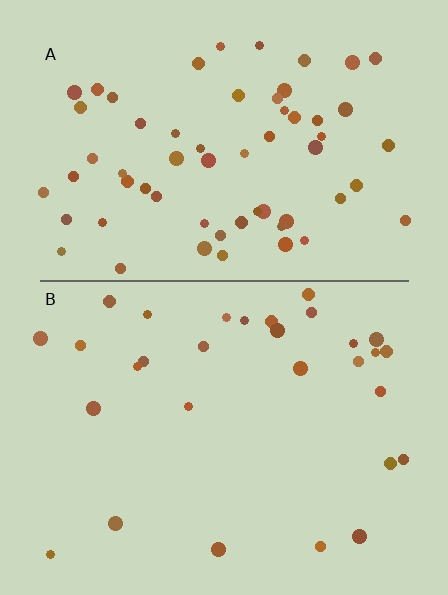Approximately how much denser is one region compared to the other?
Approximately 2.1× — region A over region B.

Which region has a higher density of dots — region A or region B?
A (the top).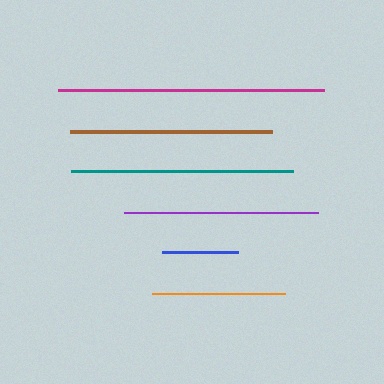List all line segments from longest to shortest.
From longest to shortest: magenta, teal, brown, purple, orange, blue.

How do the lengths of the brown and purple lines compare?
The brown and purple lines are approximately the same length.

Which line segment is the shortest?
The blue line is the shortest at approximately 76 pixels.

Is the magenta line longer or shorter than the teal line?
The magenta line is longer than the teal line.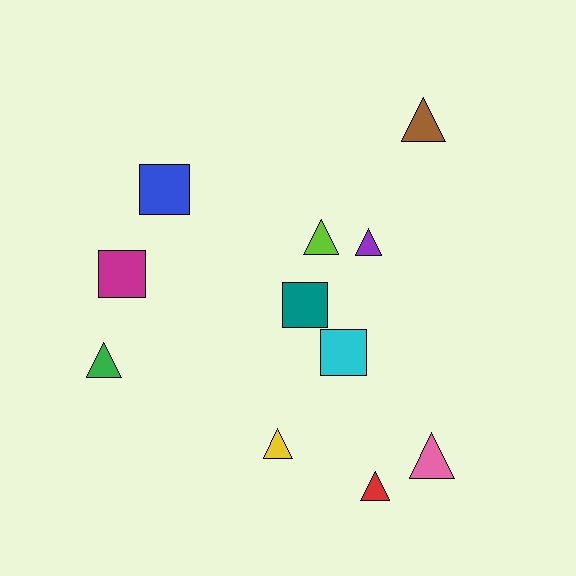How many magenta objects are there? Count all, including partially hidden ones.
There is 1 magenta object.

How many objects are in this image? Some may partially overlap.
There are 11 objects.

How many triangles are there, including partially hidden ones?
There are 7 triangles.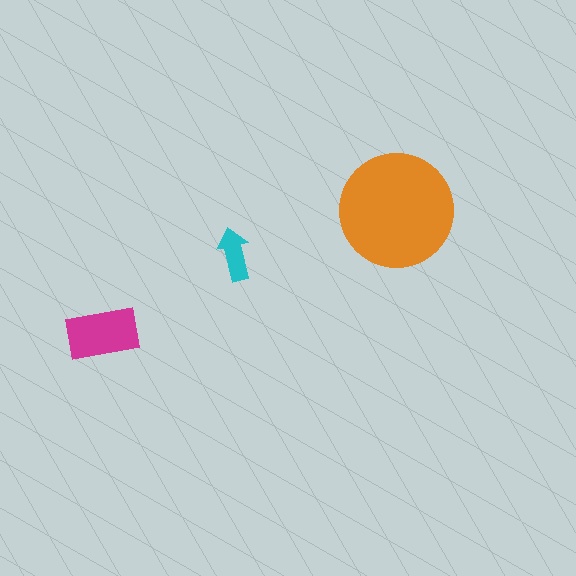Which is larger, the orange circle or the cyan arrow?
The orange circle.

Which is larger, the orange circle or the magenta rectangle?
The orange circle.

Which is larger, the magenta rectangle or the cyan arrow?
The magenta rectangle.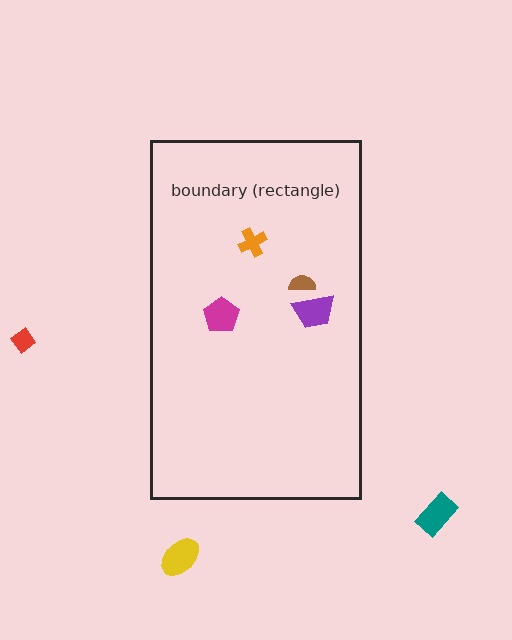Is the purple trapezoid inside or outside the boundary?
Inside.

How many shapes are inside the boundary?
4 inside, 3 outside.